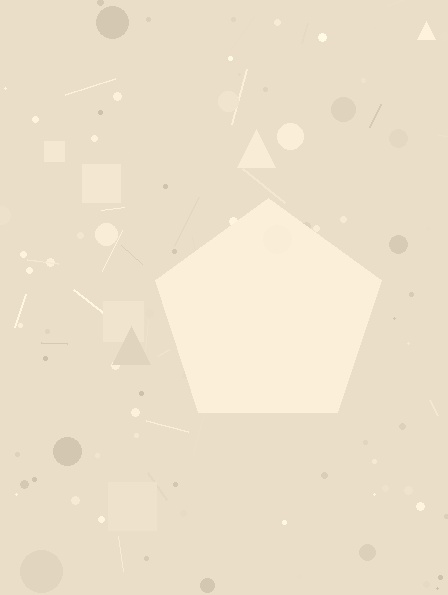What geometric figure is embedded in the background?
A pentagon is embedded in the background.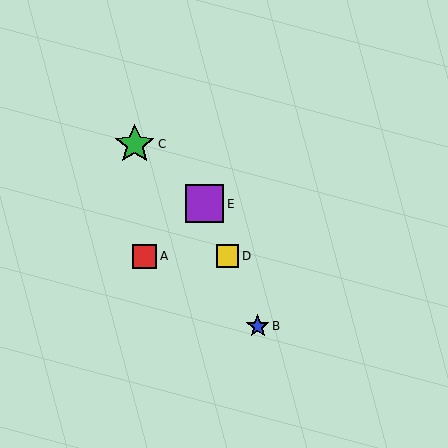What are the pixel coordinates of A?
Object A is at (144, 256).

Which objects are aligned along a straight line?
Objects B, D, E are aligned along a straight line.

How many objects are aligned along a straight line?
3 objects (B, D, E) are aligned along a straight line.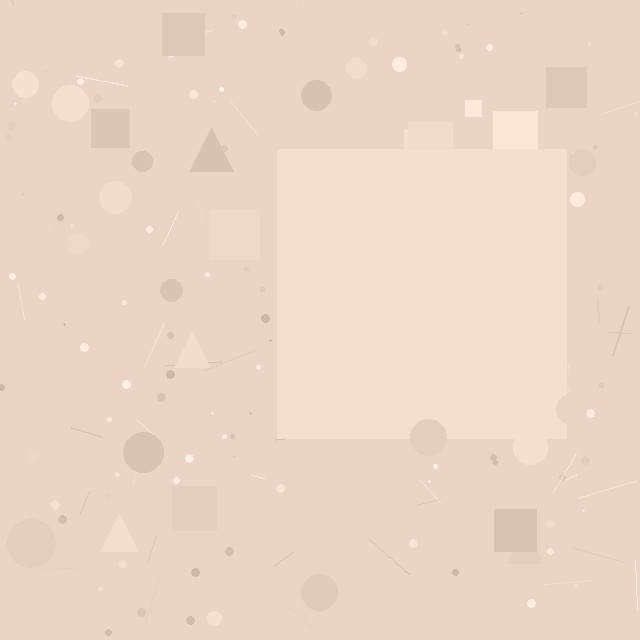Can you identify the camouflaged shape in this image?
The camouflaged shape is a square.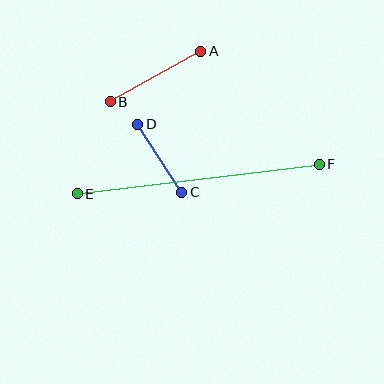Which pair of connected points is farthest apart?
Points E and F are farthest apart.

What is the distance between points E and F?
The distance is approximately 244 pixels.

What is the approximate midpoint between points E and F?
The midpoint is at approximately (198, 179) pixels.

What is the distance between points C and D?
The distance is approximately 81 pixels.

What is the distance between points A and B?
The distance is approximately 104 pixels.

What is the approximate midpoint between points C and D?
The midpoint is at approximately (160, 158) pixels.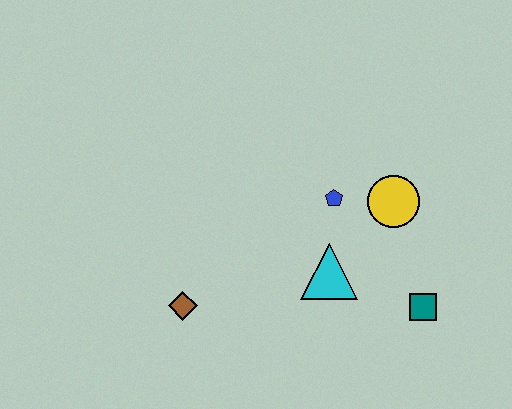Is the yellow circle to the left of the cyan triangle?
No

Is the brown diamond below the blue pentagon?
Yes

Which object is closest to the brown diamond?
The cyan triangle is closest to the brown diamond.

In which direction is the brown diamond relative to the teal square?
The brown diamond is to the left of the teal square.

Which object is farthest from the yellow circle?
The brown diamond is farthest from the yellow circle.